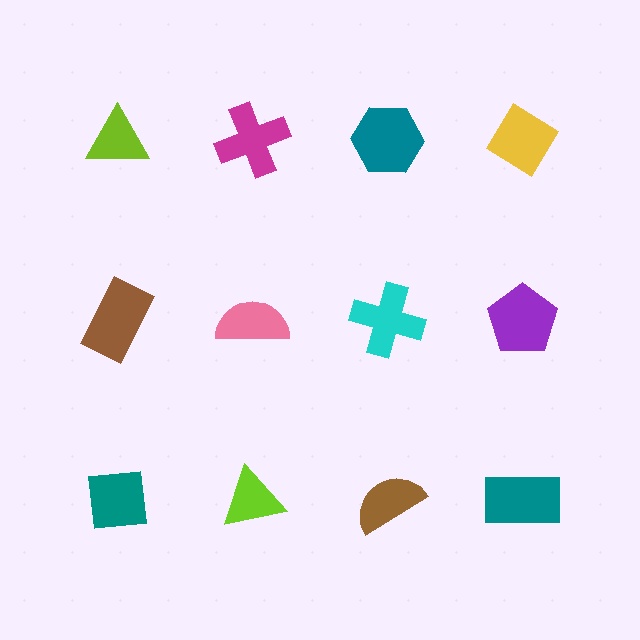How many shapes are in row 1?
4 shapes.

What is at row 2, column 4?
A purple pentagon.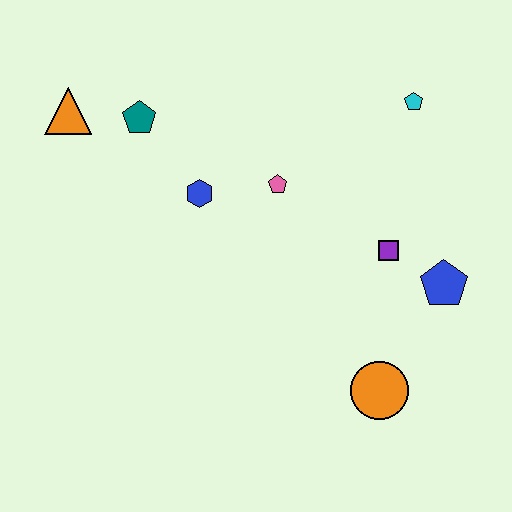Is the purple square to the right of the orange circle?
Yes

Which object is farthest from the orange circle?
The orange triangle is farthest from the orange circle.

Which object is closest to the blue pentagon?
The purple square is closest to the blue pentagon.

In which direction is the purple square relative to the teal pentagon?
The purple square is to the right of the teal pentagon.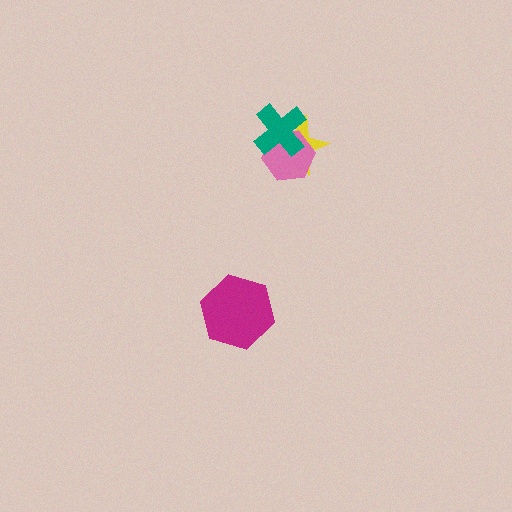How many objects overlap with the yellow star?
2 objects overlap with the yellow star.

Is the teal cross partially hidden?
No, no other shape covers it.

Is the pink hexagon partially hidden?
Yes, it is partially covered by another shape.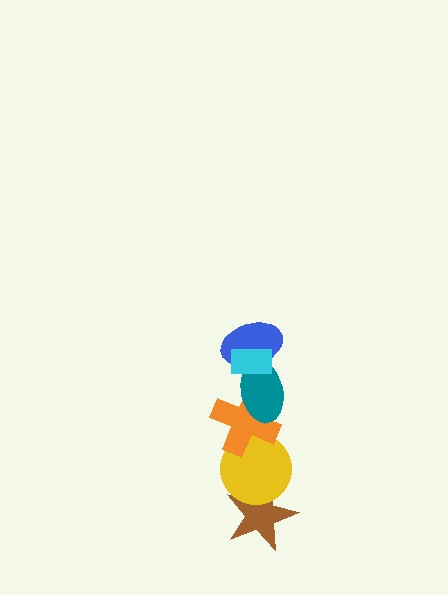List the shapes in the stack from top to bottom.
From top to bottom: the cyan rectangle, the blue ellipse, the teal ellipse, the orange cross, the yellow circle, the brown star.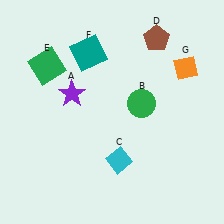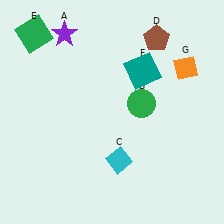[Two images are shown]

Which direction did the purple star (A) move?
The purple star (A) moved up.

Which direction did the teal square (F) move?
The teal square (F) moved right.